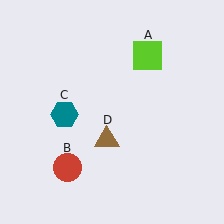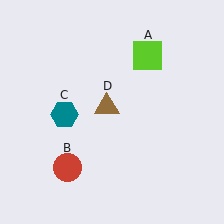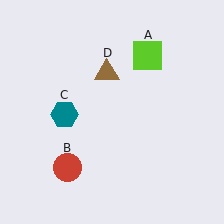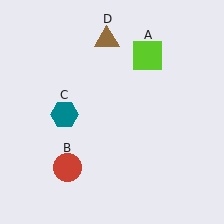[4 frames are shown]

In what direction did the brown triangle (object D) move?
The brown triangle (object D) moved up.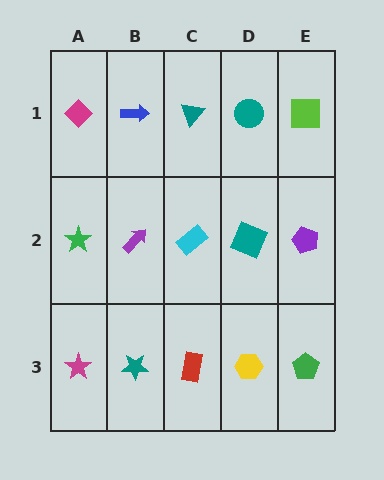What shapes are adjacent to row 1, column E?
A purple pentagon (row 2, column E), a teal circle (row 1, column D).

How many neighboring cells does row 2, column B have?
4.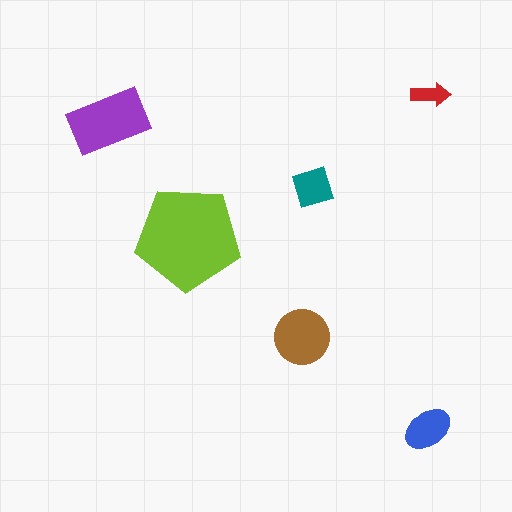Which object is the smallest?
The red arrow.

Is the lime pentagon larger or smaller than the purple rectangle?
Larger.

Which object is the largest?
The lime pentagon.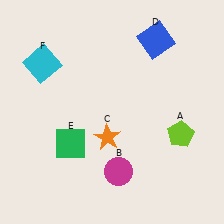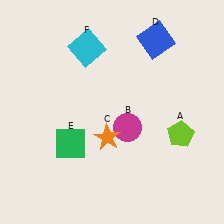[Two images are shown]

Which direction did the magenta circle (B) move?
The magenta circle (B) moved up.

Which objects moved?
The objects that moved are: the magenta circle (B), the cyan square (F).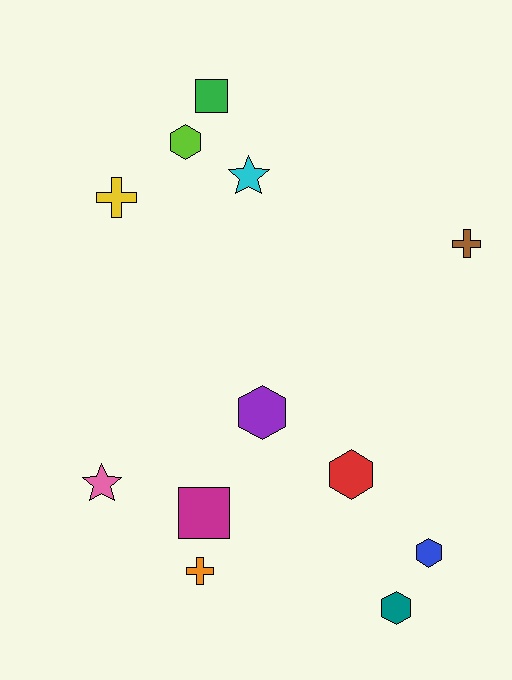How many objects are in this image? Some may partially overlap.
There are 12 objects.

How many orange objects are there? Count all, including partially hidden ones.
There is 1 orange object.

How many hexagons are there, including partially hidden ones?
There are 5 hexagons.